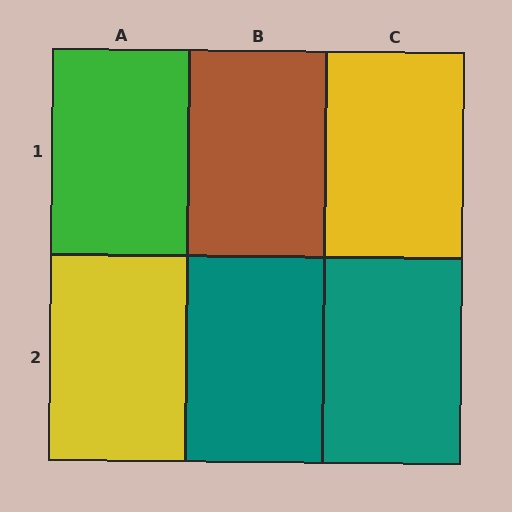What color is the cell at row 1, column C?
Yellow.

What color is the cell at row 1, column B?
Brown.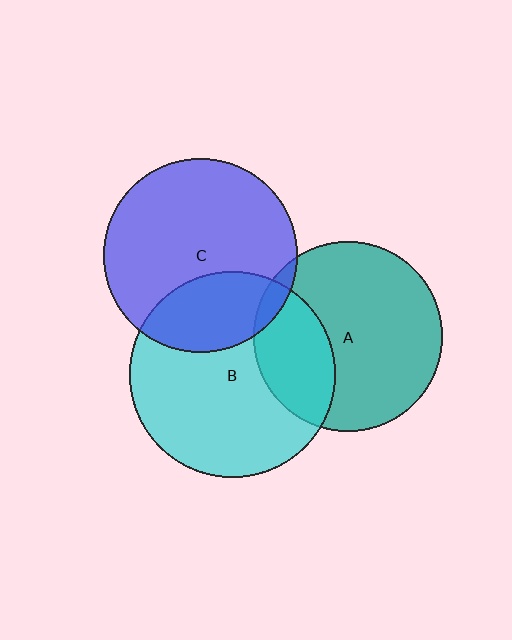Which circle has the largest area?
Circle B (cyan).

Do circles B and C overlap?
Yes.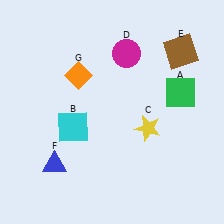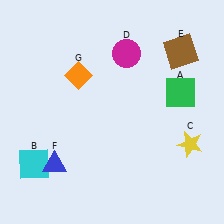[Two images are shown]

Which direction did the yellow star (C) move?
The yellow star (C) moved right.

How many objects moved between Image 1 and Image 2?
2 objects moved between the two images.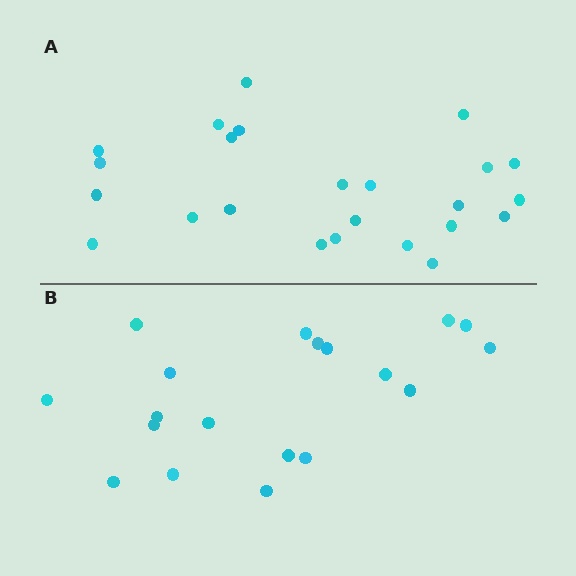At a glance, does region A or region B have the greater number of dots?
Region A (the top region) has more dots.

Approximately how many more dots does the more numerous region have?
Region A has about 5 more dots than region B.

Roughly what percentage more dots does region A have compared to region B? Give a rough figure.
About 25% more.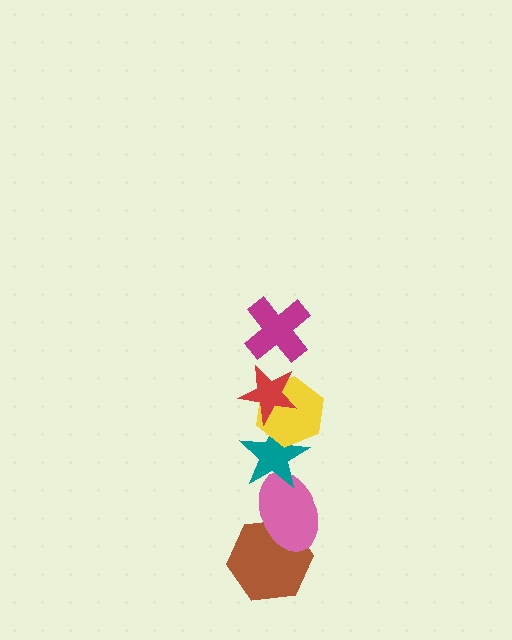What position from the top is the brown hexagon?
The brown hexagon is 6th from the top.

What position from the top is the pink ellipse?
The pink ellipse is 5th from the top.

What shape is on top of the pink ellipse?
The teal star is on top of the pink ellipse.